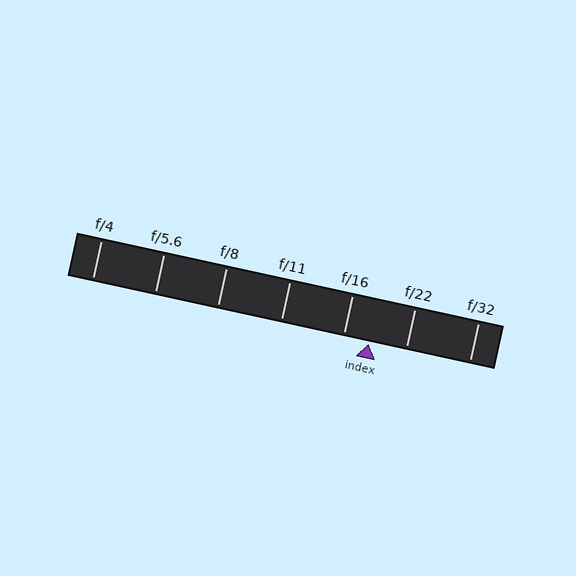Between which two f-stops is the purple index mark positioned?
The index mark is between f/16 and f/22.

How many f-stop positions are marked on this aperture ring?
There are 7 f-stop positions marked.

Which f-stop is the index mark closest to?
The index mark is closest to f/16.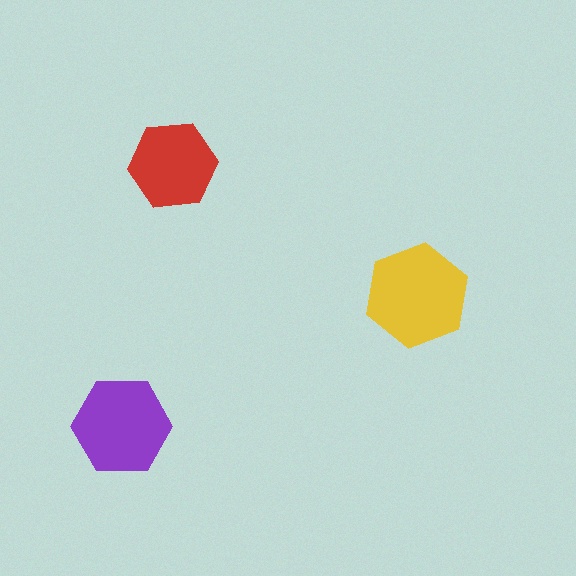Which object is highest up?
The red hexagon is topmost.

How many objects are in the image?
There are 3 objects in the image.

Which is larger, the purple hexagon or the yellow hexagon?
The yellow one.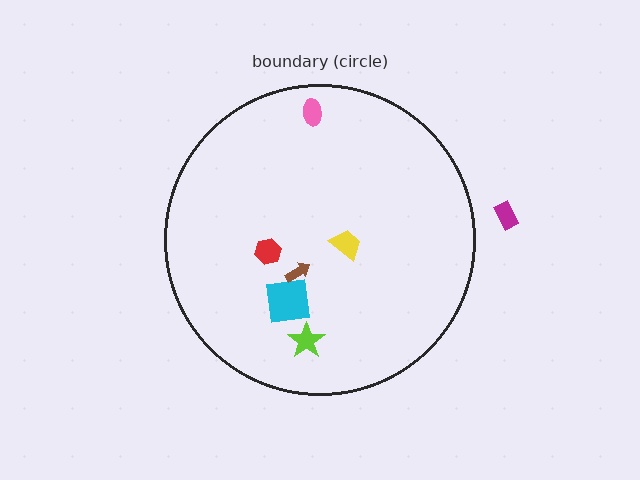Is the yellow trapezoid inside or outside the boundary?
Inside.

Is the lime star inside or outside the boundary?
Inside.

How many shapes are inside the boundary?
6 inside, 1 outside.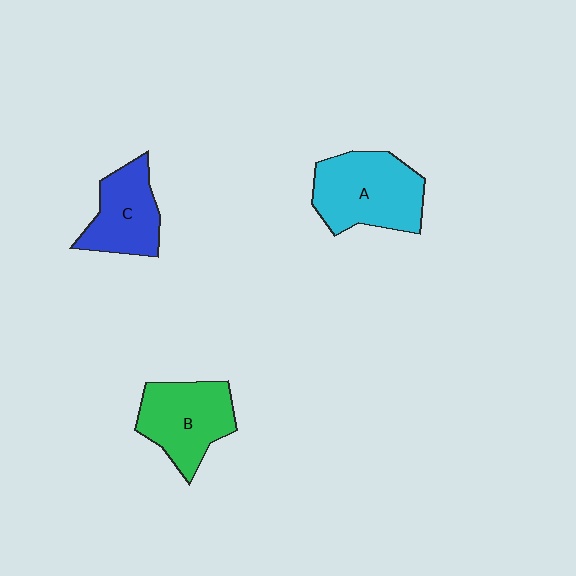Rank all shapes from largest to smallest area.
From largest to smallest: A (cyan), B (green), C (blue).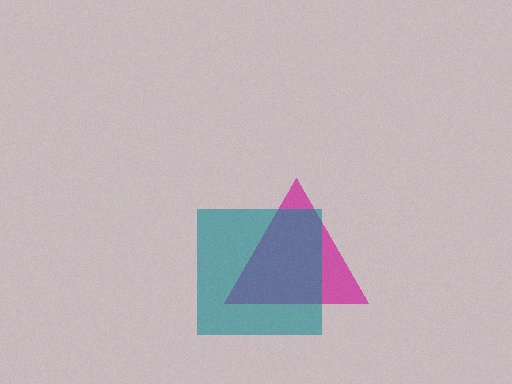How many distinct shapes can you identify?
There are 2 distinct shapes: a magenta triangle, a teal square.